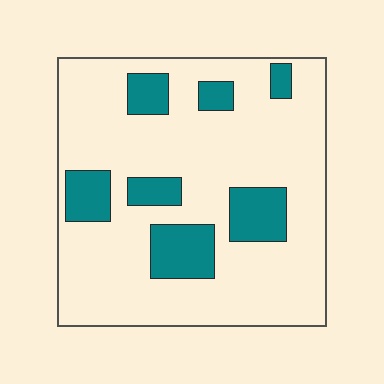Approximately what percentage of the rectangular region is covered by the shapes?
Approximately 20%.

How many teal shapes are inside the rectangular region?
7.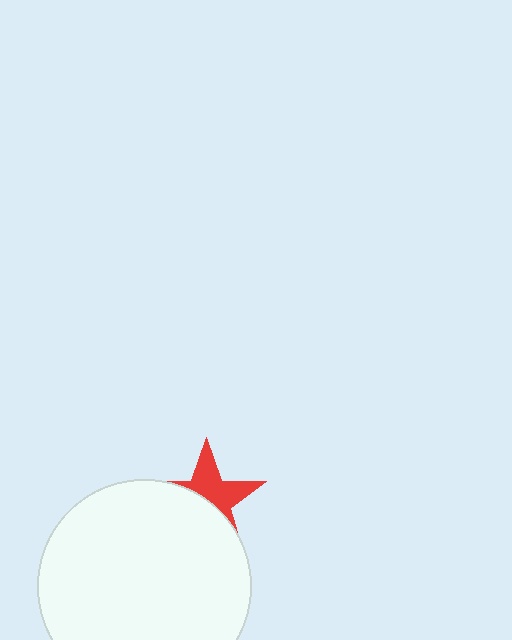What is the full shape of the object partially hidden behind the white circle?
The partially hidden object is a red star.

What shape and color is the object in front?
The object in front is a white circle.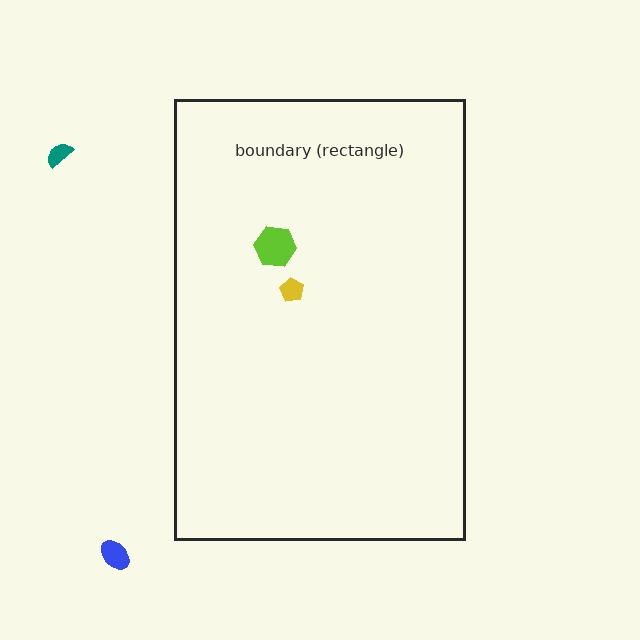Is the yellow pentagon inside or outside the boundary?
Inside.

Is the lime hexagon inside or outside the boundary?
Inside.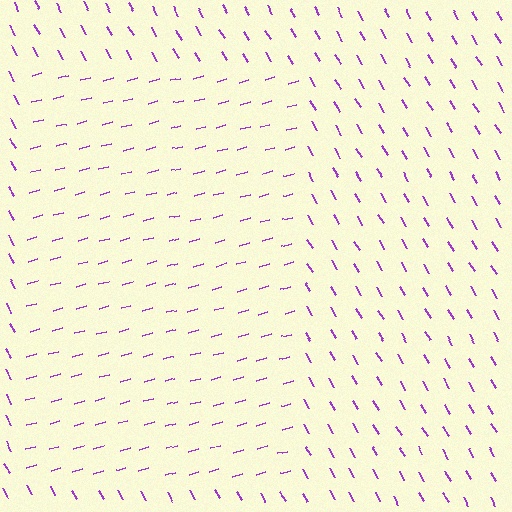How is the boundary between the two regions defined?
The boundary is defined purely by a change in line orientation (approximately 75 degrees difference). All lines are the same color and thickness.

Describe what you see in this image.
The image is filled with small purple line segments. A rectangle region in the image has lines oriented differently from the surrounding lines, creating a visible texture boundary.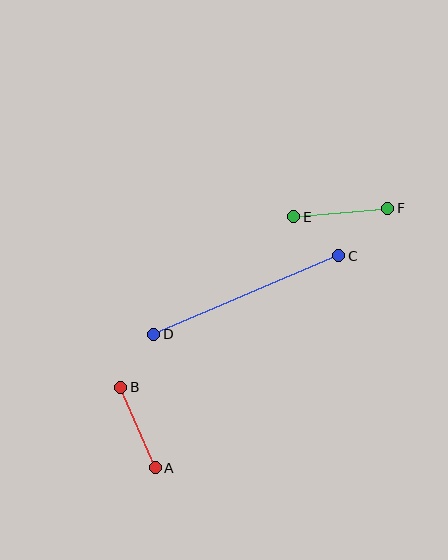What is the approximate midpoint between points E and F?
The midpoint is at approximately (341, 213) pixels.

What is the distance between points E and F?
The distance is approximately 94 pixels.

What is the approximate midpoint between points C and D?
The midpoint is at approximately (246, 295) pixels.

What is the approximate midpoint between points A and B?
The midpoint is at approximately (138, 427) pixels.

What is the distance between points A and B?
The distance is approximately 88 pixels.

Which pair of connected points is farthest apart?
Points C and D are farthest apart.